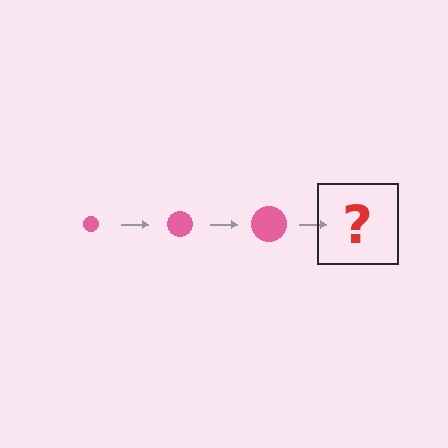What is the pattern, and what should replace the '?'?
The pattern is that the circle gets progressively larger each step. The '?' should be a pink circle, larger than the previous one.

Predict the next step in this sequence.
The next step is a pink circle, larger than the previous one.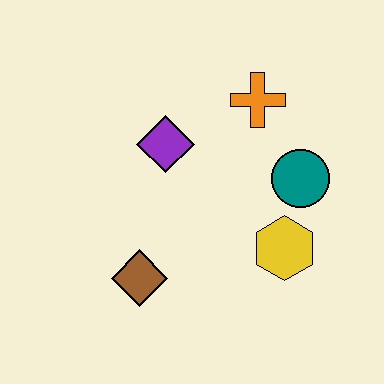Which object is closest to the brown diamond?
The purple diamond is closest to the brown diamond.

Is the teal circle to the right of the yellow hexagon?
Yes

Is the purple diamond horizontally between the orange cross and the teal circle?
No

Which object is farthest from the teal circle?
The brown diamond is farthest from the teal circle.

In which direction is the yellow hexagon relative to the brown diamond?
The yellow hexagon is to the right of the brown diamond.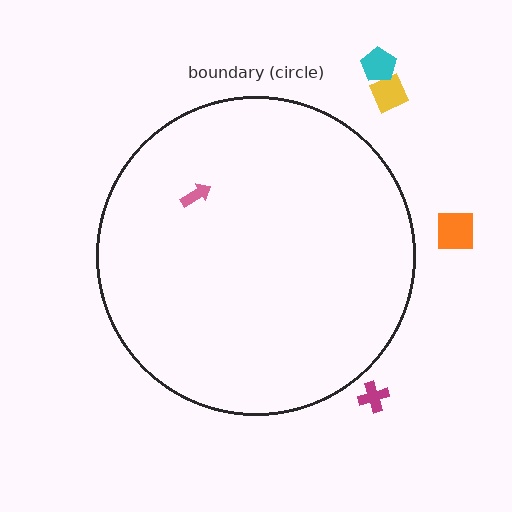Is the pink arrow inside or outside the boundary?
Inside.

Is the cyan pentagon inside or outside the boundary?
Outside.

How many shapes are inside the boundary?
1 inside, 4 outside.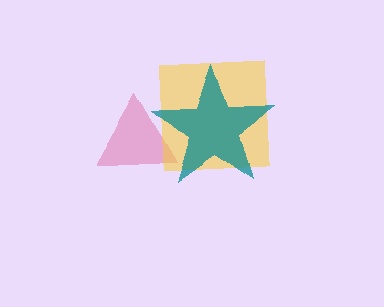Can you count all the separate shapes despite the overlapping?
Yes, there are 3 separate shapes.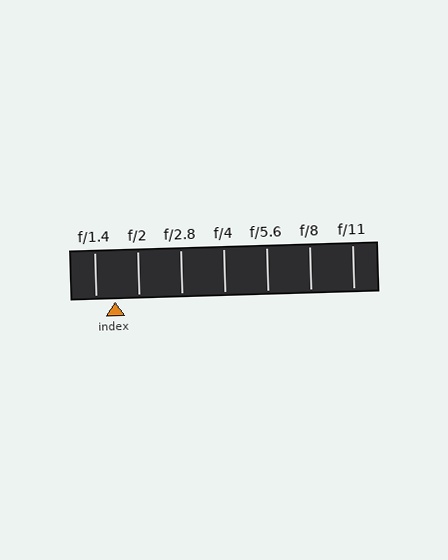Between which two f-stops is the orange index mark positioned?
The index mark is between f/1.4 and f/2.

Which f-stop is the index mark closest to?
The index mark is closest to f/1.4.